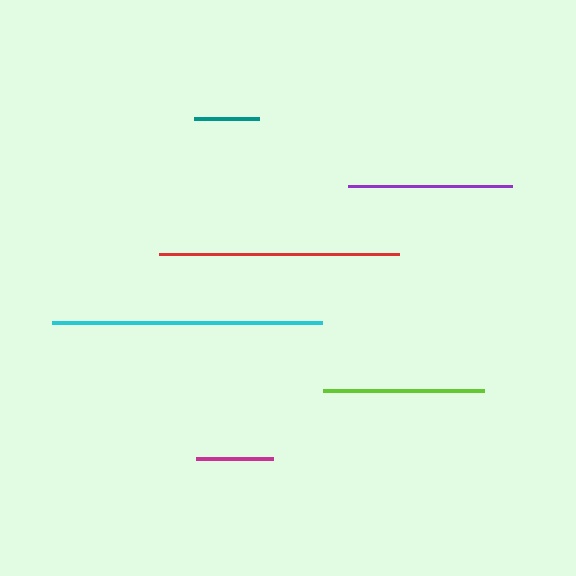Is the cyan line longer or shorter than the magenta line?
The cyan line is longer than the magenta line.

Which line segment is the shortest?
The teal line is the shortest at approximately 65 pixels.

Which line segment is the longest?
The cyan line is the longest at approximately 270 pixels.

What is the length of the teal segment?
The teal segment is approximately 65 pixels long.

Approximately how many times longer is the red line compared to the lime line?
The red line is approximately 1.5 times the length of the lime line.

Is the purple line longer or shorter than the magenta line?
The purple line is longer than the magenta line.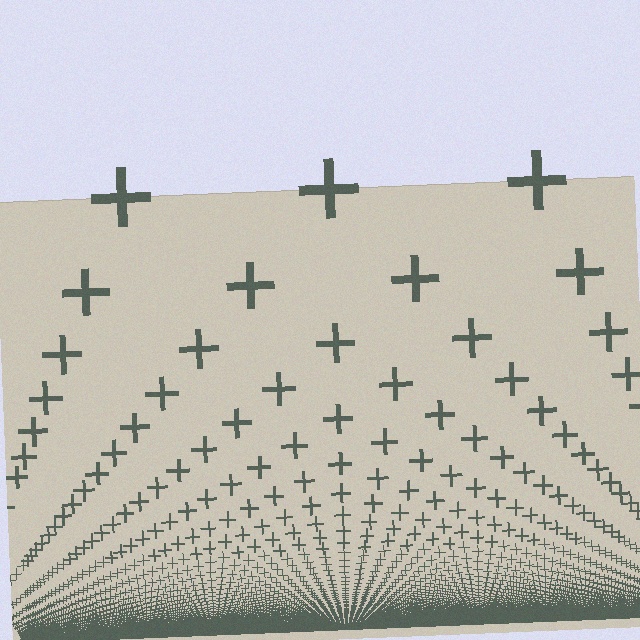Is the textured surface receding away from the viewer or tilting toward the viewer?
The surface appears to tilt toward the viewer. Texture elements get larger and sparser toward the top.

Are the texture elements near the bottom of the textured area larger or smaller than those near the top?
Smaller. The gradient is inverted — elements near the bottom are smaller and denser.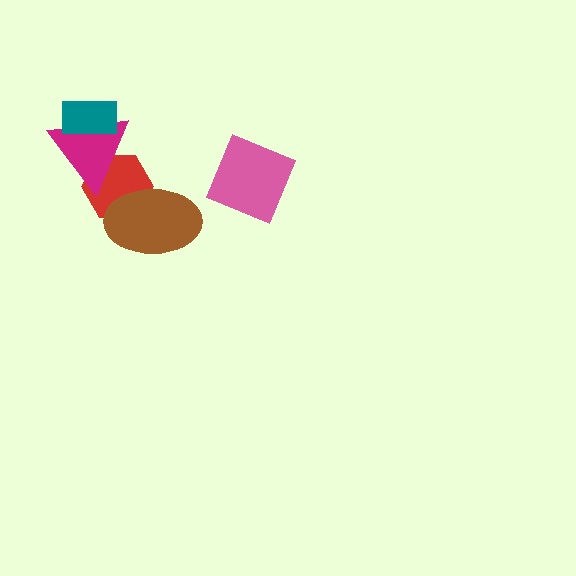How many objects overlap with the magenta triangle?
2 objects overlap with the magenta triangle.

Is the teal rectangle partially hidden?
No, no other shape covers it.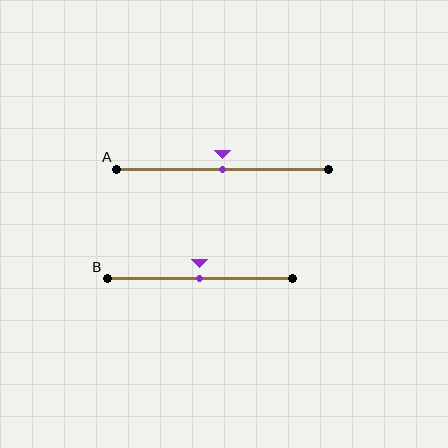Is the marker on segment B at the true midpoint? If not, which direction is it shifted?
Yes, the marker on segment B is at the true midpoint.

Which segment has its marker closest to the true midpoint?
Segment A has its marker closest to the true midpoint.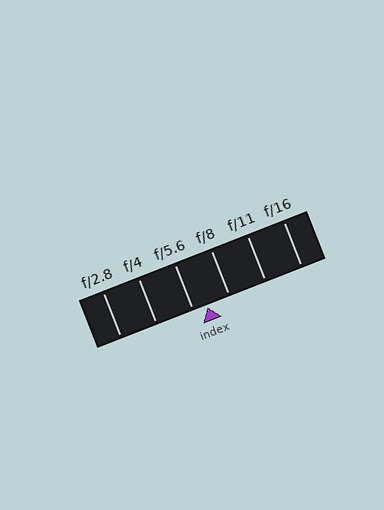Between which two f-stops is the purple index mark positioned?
The index mark is between f/5.6 and f/8.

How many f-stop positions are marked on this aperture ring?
There are 6 f-stop positions marked.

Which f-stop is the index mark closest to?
The index mark is closest to f/5.6.